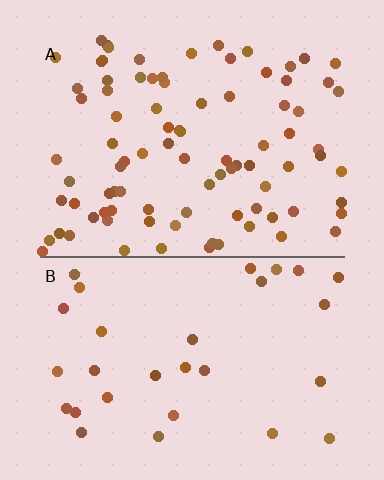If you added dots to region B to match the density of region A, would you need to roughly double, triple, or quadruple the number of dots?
Approximately triple.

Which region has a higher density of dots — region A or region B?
A (the top).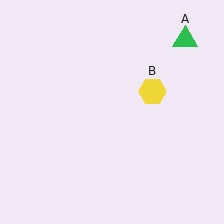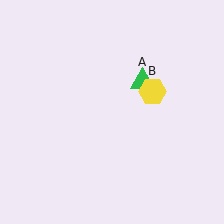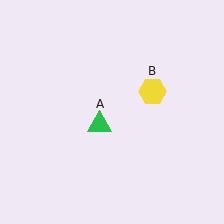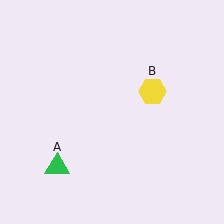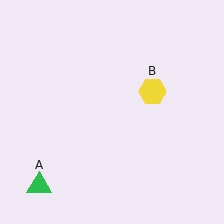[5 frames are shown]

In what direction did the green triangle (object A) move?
The green triangle (object A) moved down and to the left.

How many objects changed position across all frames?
1 object changed position: green triangle (object A).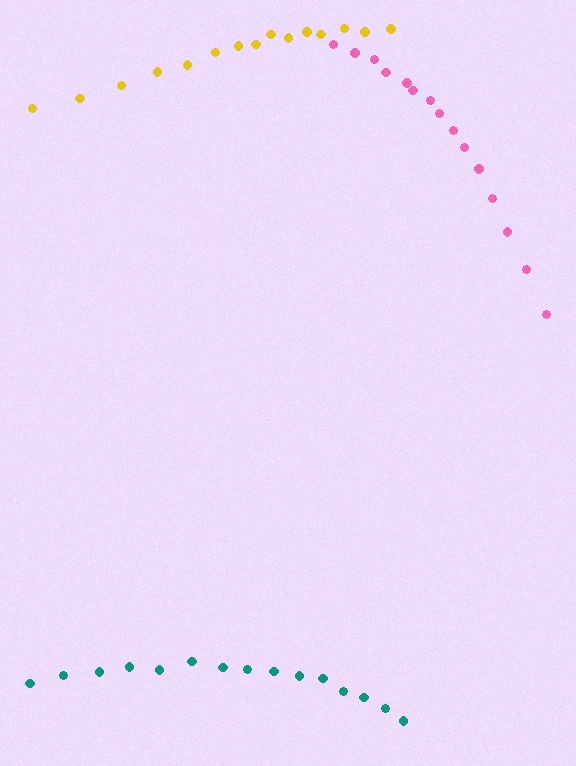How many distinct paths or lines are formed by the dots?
There are 3 distinct paths.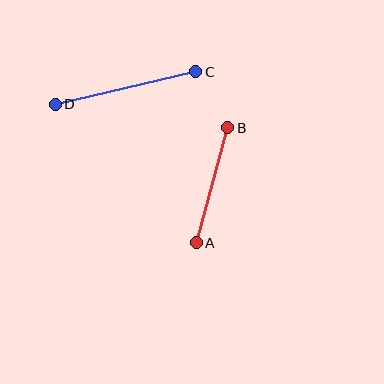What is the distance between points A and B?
The distance is approximately 119 pixels.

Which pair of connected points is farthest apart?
Points C and D are farthest apart.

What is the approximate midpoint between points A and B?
The midpoint is at approximately (212, 185) pixels.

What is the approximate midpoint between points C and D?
The midpoint is at approximately (125, 88) pixels.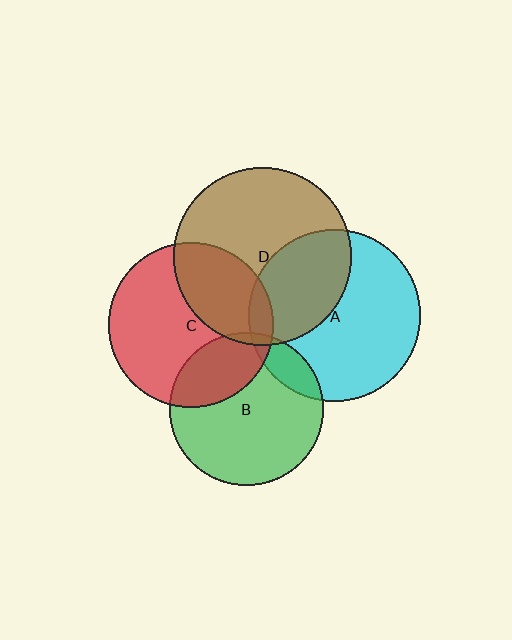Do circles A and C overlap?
Yes.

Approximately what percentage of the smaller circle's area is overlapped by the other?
Approximately 5%.